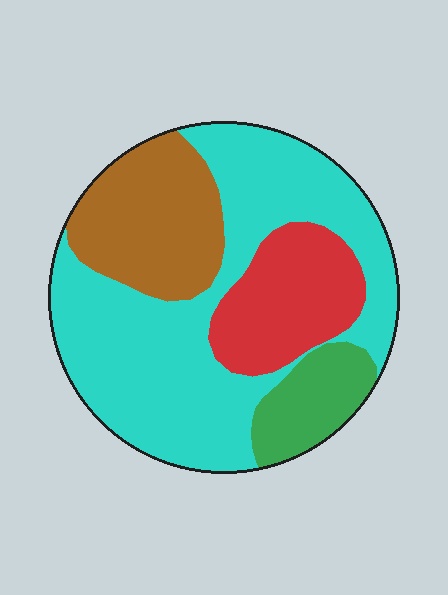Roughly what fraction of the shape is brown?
Brown takes up about one fifth (1/5) of the shape.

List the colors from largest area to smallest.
From largest to smallest: cyan, brown, red, green.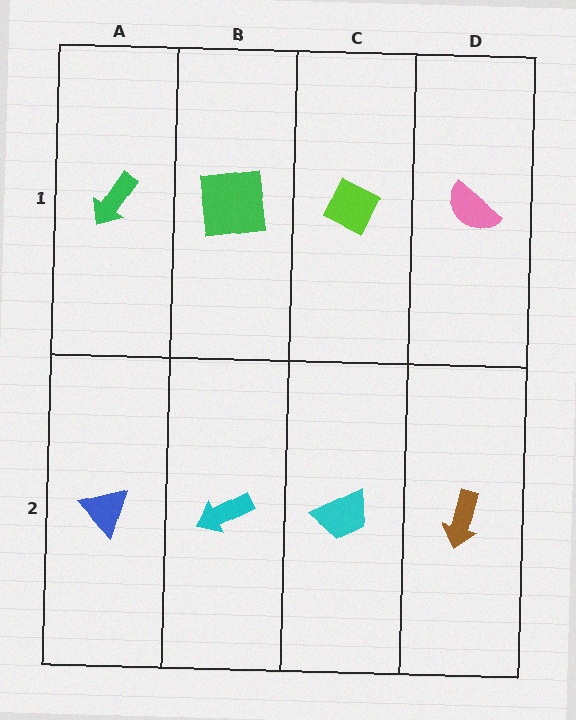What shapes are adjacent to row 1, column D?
A brown arrow (row 2, column D), a lime diamond (row 1, column C).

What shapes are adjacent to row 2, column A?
A green arrow (row 1, column A), a cyan arrow (row 2, column B).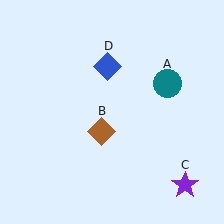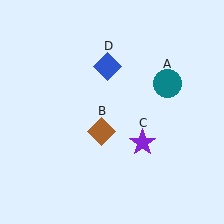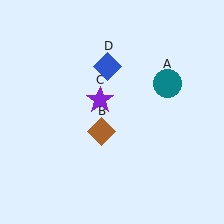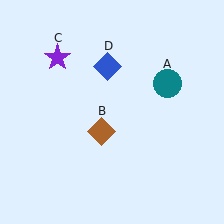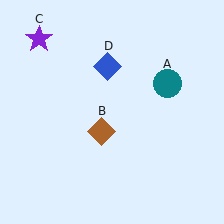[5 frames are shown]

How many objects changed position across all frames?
1 object changed position: purple star (object C).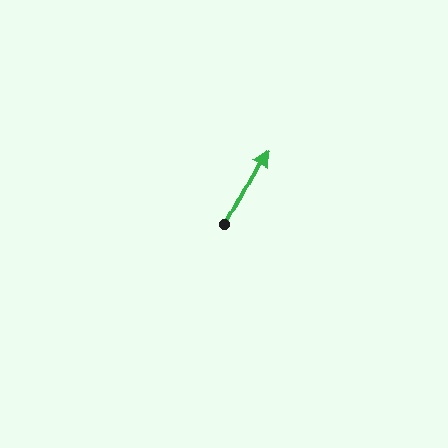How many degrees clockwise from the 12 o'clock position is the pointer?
Approximately 29 degrees.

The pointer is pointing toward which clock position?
Roughly 1 o'clock.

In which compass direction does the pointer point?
Northeast.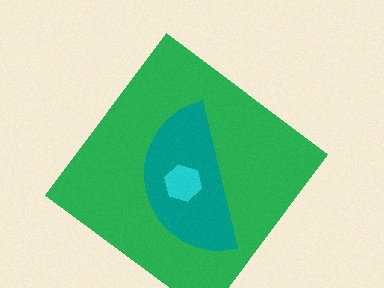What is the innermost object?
The cyan hexagon.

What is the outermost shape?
The green diamond.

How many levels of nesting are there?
3.